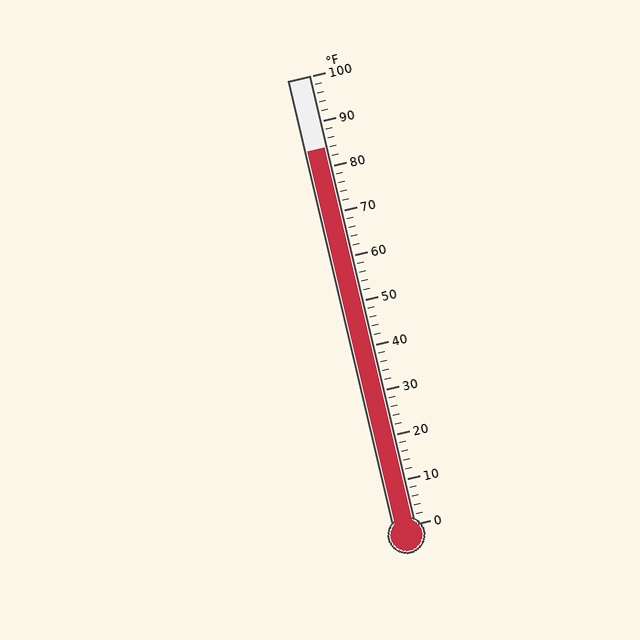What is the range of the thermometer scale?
The thermometer scale ranges from 0°F to 100°F.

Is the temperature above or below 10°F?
The temperature is above 10°F.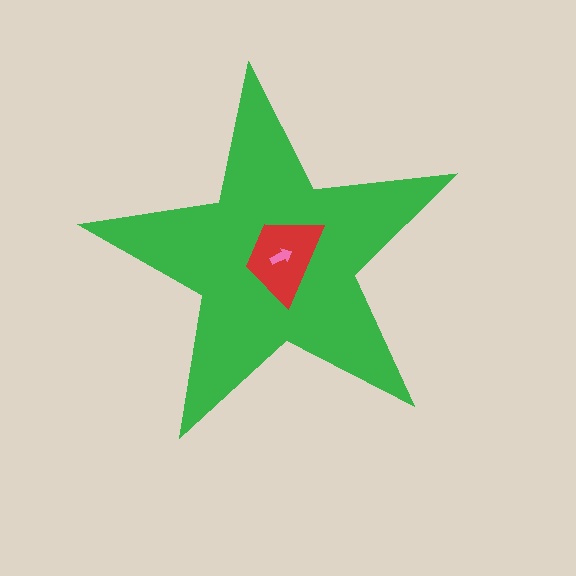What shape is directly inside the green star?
The red trapezoid.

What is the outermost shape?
The green star.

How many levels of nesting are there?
3.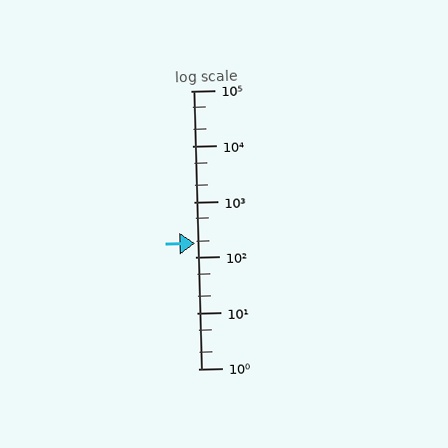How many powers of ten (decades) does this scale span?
The scale spans 5 decades, from 1 to 100000.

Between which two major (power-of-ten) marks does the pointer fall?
The pointer is between 100 and 1000.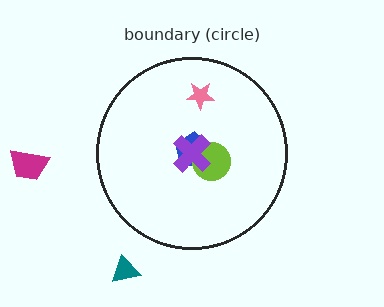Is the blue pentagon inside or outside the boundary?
Inside.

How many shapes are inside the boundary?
4 inside, 2 outside.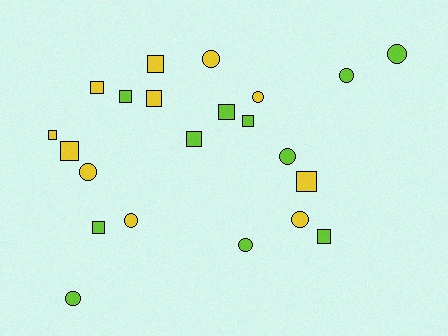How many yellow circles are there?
There are 5 yellow circles.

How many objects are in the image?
There are 22 objects.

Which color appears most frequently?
Lime, with 11 objects.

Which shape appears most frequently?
Square, with 12 objects.